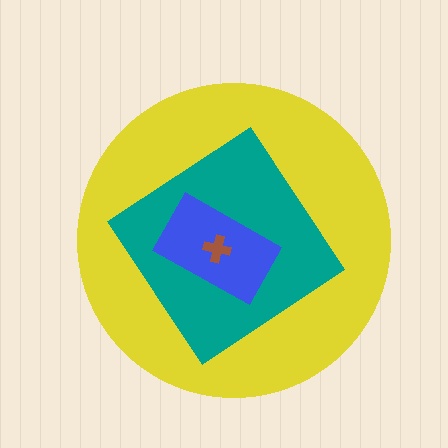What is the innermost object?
The brown cross.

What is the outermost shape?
The yellow circle.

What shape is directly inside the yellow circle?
The teal diamond.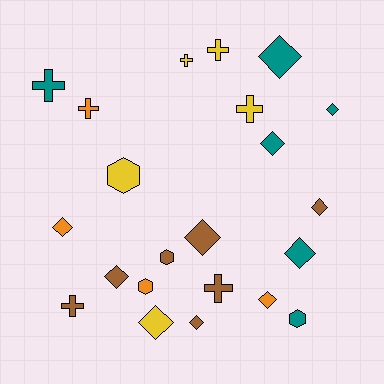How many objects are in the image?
There are 22 objects.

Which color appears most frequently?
Brown, with 7 objects.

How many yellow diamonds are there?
There is 1 yellow diamond.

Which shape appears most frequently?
Diamond, with 11 objects.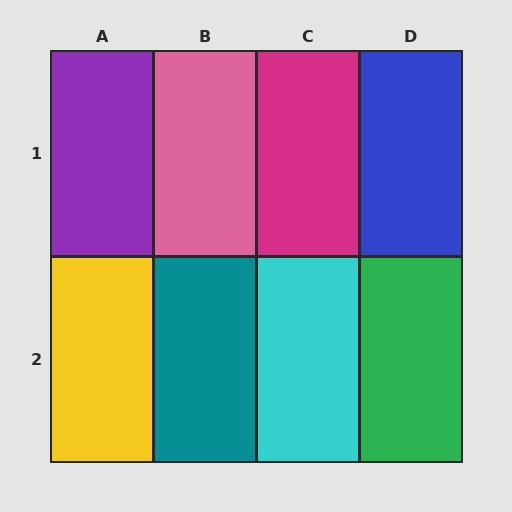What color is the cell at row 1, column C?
Magenta.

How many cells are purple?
1 cell is purple.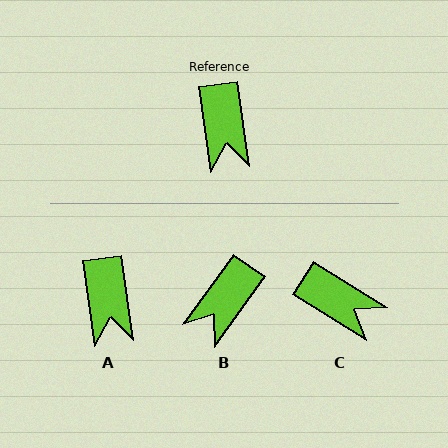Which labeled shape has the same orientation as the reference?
A.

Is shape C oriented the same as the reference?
No, it is off by about 50 degrees.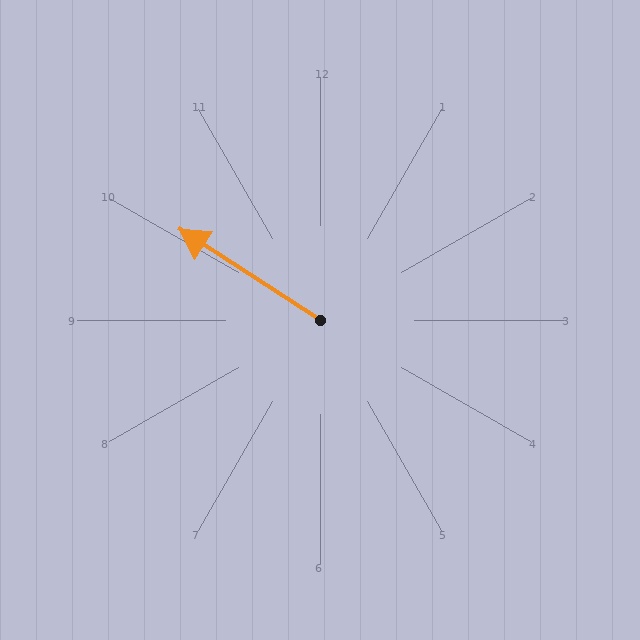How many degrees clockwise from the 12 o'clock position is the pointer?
Approximately 303 degrees.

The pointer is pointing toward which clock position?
Roughly 10 o'clock.